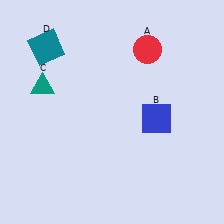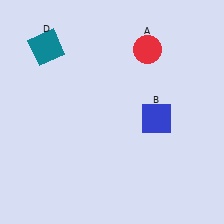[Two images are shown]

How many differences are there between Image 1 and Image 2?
There is 1 difference between the two images.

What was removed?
The teal triangle (C) was removed in Image 2.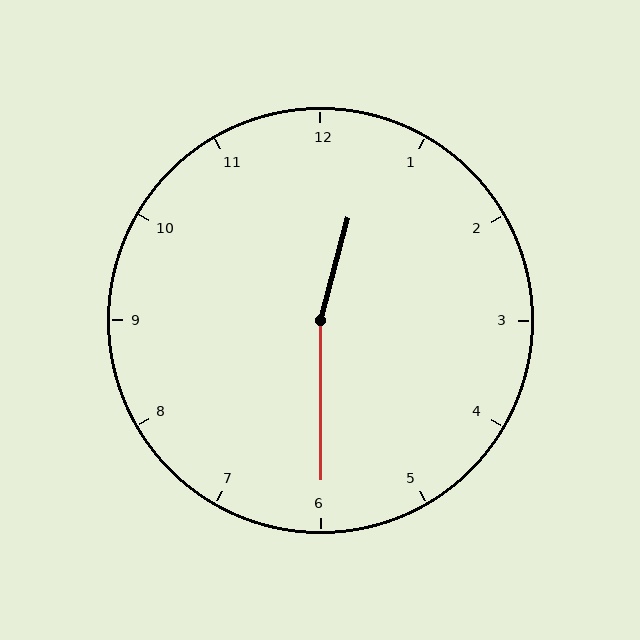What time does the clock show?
12:30.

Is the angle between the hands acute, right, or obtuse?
It is obtuse.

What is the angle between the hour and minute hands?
Approximately 165 degrees.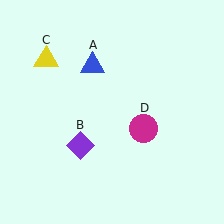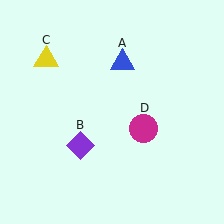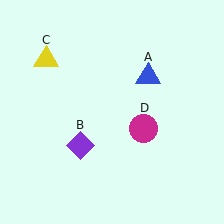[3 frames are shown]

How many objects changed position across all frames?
1 object changed position: blue triangle (object A).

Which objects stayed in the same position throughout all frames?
Purple diamond (object B) and yellow triangle (object C) and magenta circle (object D) remained stationary.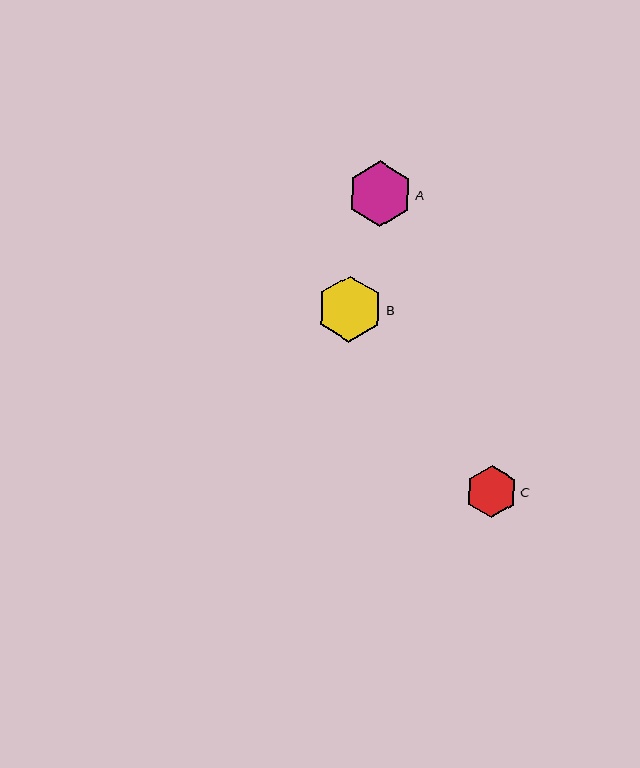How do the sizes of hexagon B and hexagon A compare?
Hexagon B and hexagon A are approximately the same size.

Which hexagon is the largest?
Hexagon B is the largest with a size of approximately 66 pixels.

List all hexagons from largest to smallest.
From largest to smallest: B, A, C.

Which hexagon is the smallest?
Hexagon C is the smallest with a size of approximately 52 pixels.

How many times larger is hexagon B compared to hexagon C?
Hexagon B is approximately 1.3 times the size of hexagon C.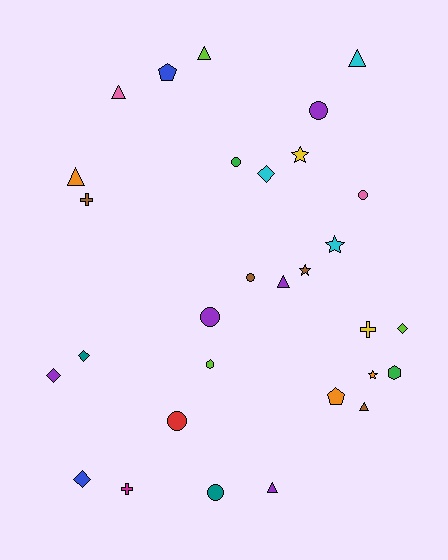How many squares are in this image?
There are no squares.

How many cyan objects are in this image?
There are 3 cyan objects.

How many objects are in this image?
There are 30 objects.